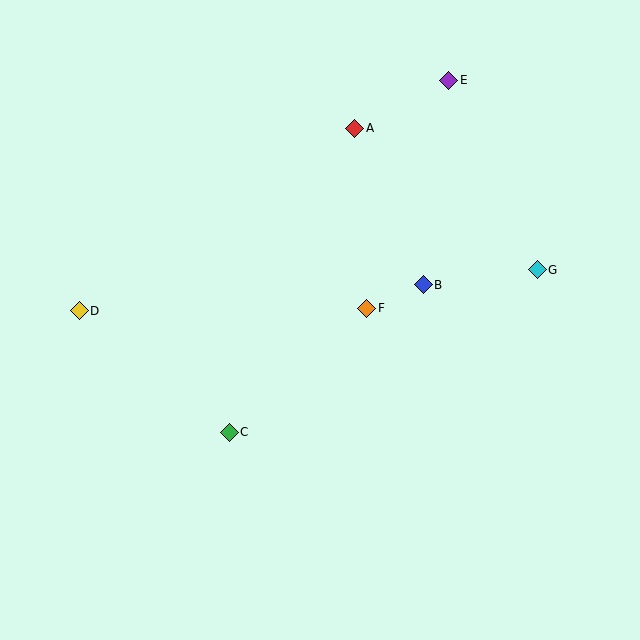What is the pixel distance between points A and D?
The distance between A and D is 331 pixels.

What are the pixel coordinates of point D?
Point D is at (79, 311).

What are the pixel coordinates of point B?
Point B is at (423, 285).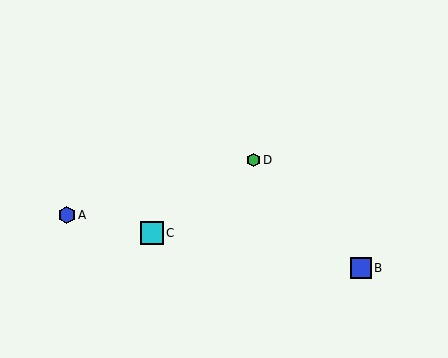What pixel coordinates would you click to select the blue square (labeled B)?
Click at (361, 268) to select the blue square B.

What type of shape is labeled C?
Shape C is a cyan square.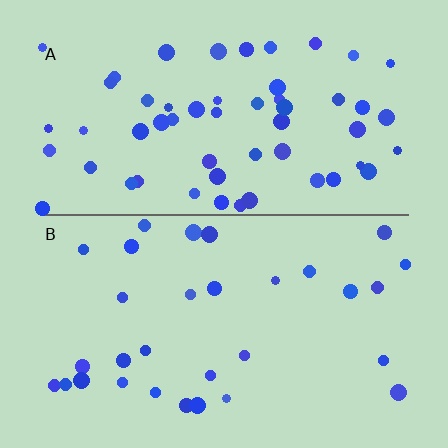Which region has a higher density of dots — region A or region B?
A (the top).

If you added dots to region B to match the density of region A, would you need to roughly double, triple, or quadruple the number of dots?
Approximately double.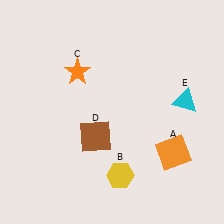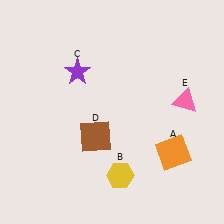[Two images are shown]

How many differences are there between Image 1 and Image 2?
There are 2 differences between the two images.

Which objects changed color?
C changed from orange to purple. E changed from cyan to pink.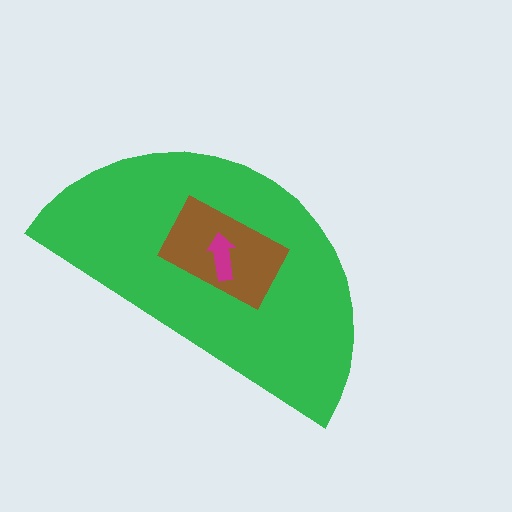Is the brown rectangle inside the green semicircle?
Yes.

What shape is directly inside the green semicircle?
The brown rectangle.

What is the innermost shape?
The magenta arrow.